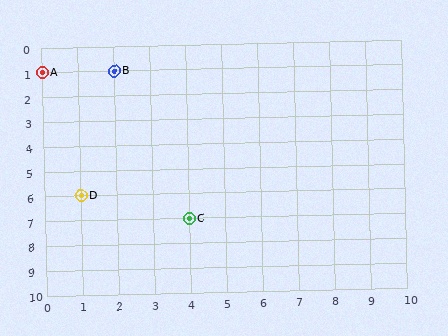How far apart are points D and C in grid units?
Points D and C are 3 columns and 1 row apart (about 3.2 grid units diagonally).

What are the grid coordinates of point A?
Point A is at grid coordinates (0, 1).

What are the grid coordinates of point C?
Point C is at grid coordinates (4, 7).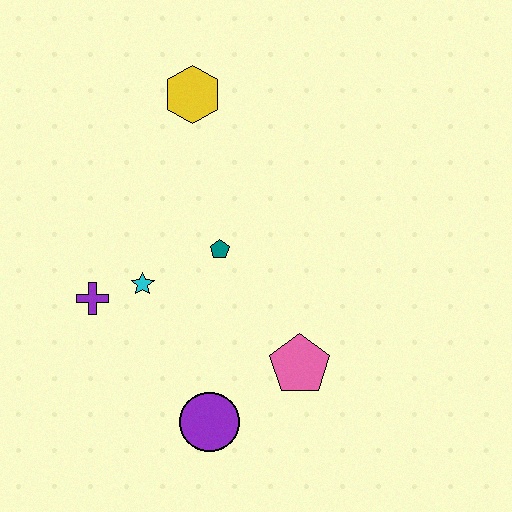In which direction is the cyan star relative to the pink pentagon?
The cyan star is to the left of the pink pentagon.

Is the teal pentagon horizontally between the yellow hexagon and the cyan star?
No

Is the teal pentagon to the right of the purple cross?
Yes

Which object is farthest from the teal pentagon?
The purple circle is farthest from the teal pentagon.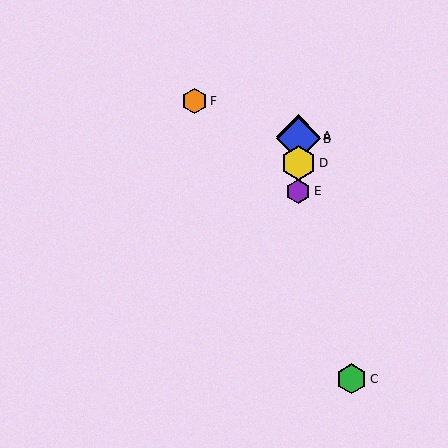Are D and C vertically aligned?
No, D is at x≈298 and C is at x≈352.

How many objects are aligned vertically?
4 objects (A, B, D, E) are aligned vertically.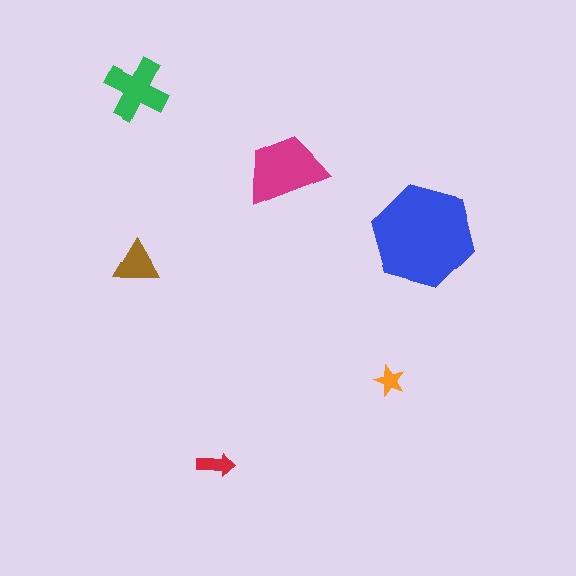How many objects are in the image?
There are 6 objects in the image.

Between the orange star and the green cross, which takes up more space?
The green cross.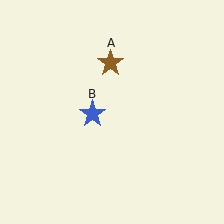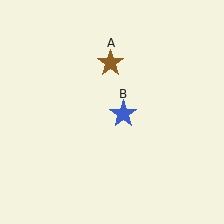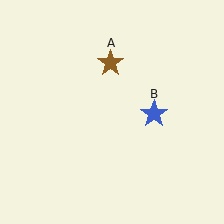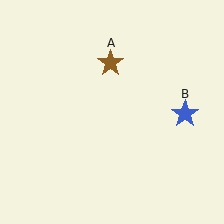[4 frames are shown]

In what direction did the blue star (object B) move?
The blue star (object B) moved right.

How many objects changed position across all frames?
1 object changed position: blue star (object B).